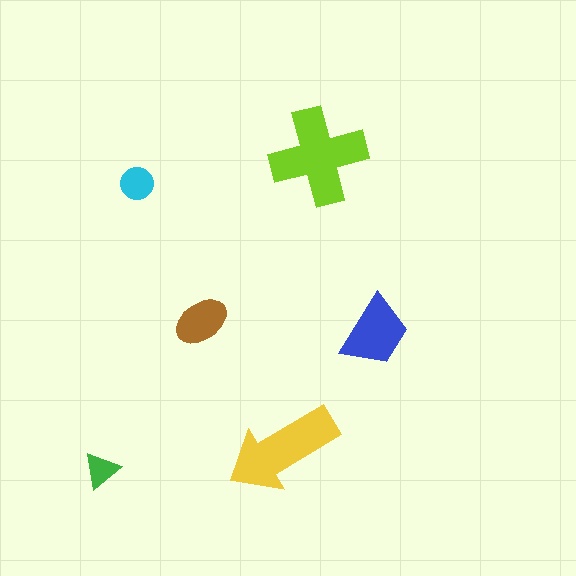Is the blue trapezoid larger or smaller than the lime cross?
Smaller.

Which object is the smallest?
The green triangle.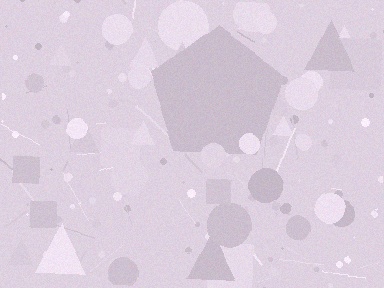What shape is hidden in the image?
A pentagon is hidden in the image.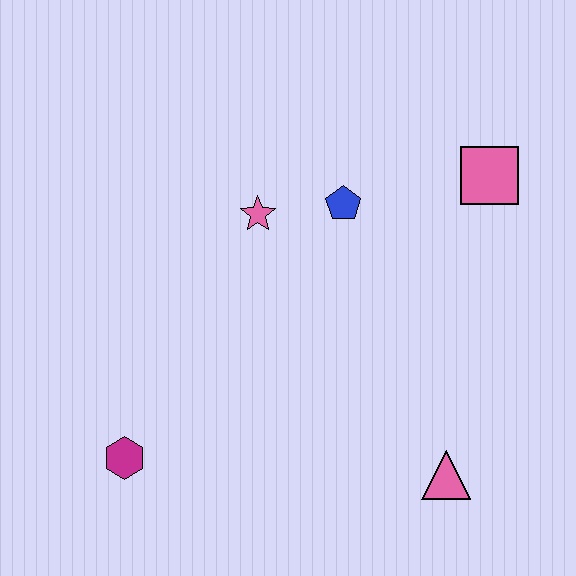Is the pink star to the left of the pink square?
Yes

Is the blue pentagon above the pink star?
Yes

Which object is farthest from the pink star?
The pink triangle is farthest from the pink star.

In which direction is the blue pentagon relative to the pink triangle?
The blue pentagon is above the pink triangle.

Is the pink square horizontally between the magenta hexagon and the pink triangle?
No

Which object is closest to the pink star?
The blue pentagon is closest to the pink star.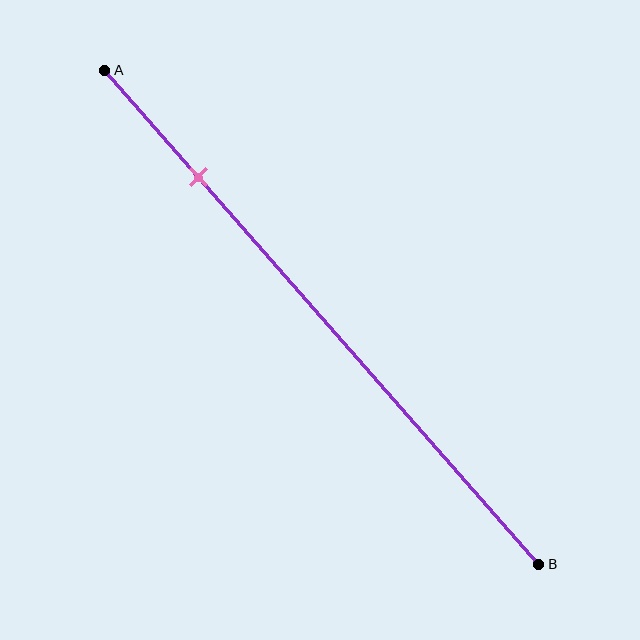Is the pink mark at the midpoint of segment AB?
No, the mark is at about 20% from A, not at the 50% midpoint.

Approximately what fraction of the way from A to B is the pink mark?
The pink mark is approximately 20% of the way from A to B.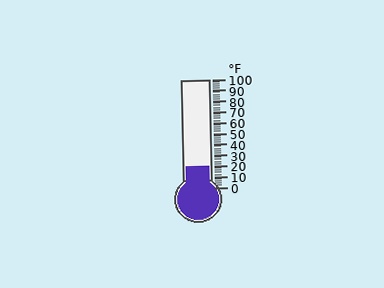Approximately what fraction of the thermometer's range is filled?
The thermometer is filled to approximately 20% of its range.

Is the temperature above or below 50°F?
The temperature is below 50°F.